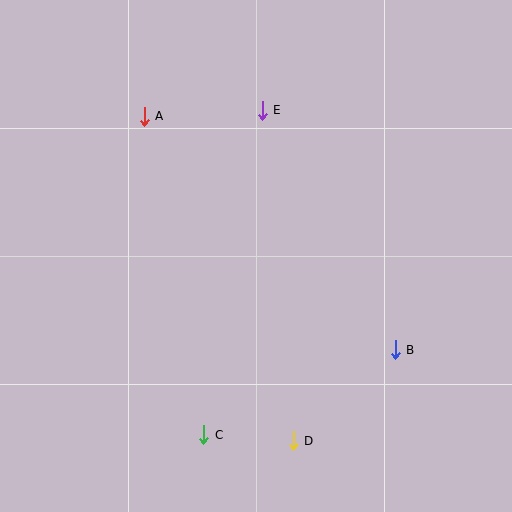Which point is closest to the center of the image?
Point E at (262, 110) is closest to the center.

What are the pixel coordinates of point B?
Point B is at (395, 350).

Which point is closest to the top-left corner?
Point A is closest to the top-left corner.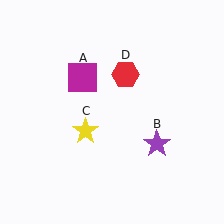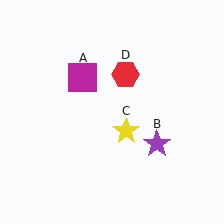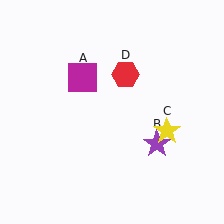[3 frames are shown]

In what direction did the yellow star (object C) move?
The yellow star (object C) moved right.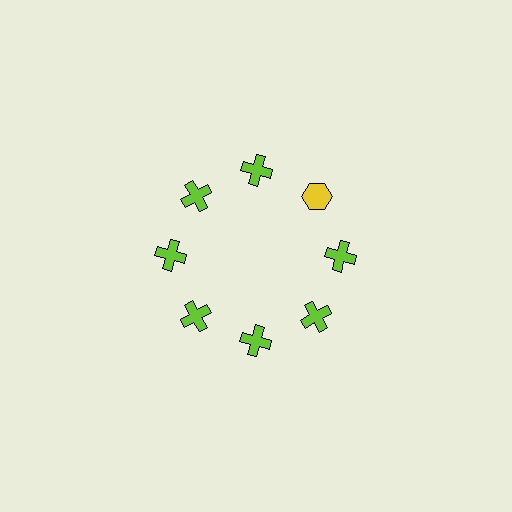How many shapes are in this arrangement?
There are 8 shapes arranged in a ring pattern.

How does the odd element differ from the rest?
It differs in both color (yellow instead of lime) and shape (hexagon instead of cross).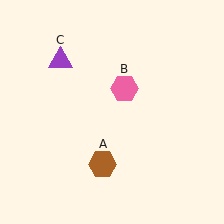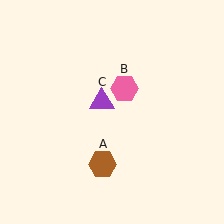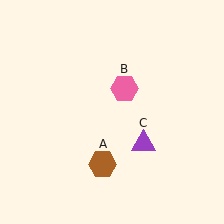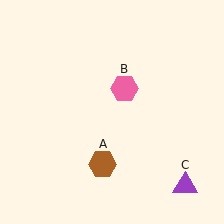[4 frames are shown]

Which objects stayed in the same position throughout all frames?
Brown hexagon (object A) and pink hexagon (object B) remained stationary.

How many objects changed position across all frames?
1 object changed position: purple triangle (object C).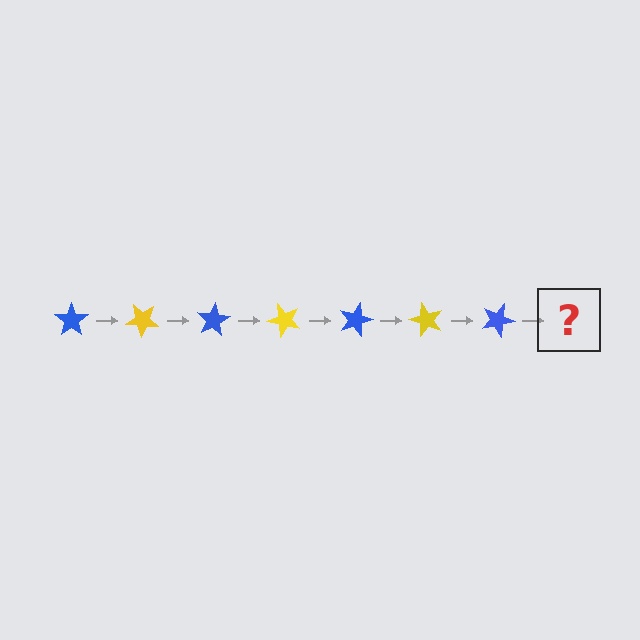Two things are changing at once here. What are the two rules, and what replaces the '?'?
The two rules are that it rotates 40 degrees each step and the color cycles through blue and yellow. The '?' should be a yellow star, rotated 280 degrees from the start.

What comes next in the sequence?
The next element should be a yellow star, rotated 280 degrees from the start.